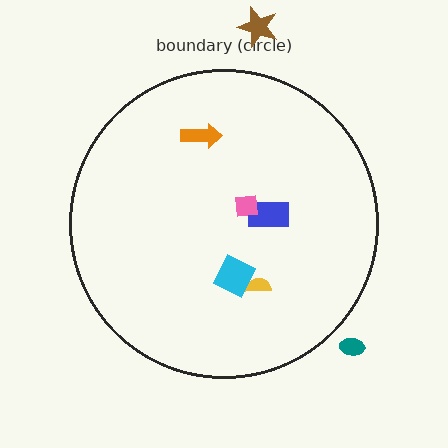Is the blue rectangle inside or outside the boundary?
Inside.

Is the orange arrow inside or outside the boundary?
Inside.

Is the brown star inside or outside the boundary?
Outside.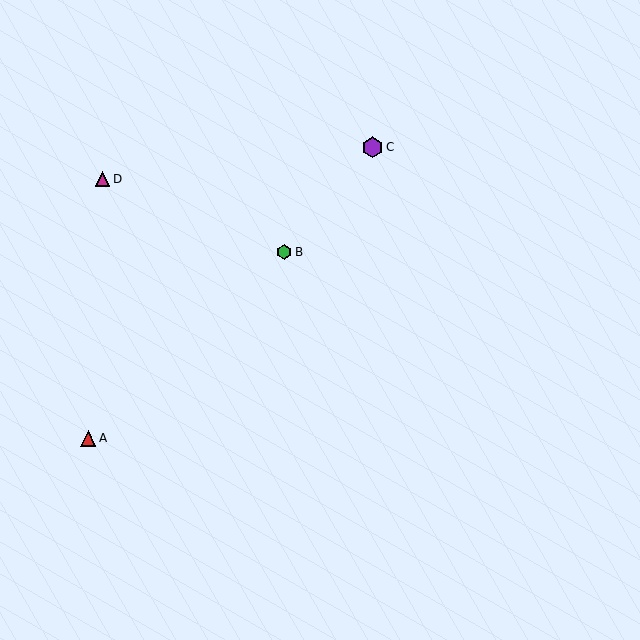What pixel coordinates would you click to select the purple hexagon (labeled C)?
Click at (373, 147) to select the purple hexagon C.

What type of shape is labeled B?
Shape B is a green hexagon.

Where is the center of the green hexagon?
The center of the green hexagon is at (284, 252).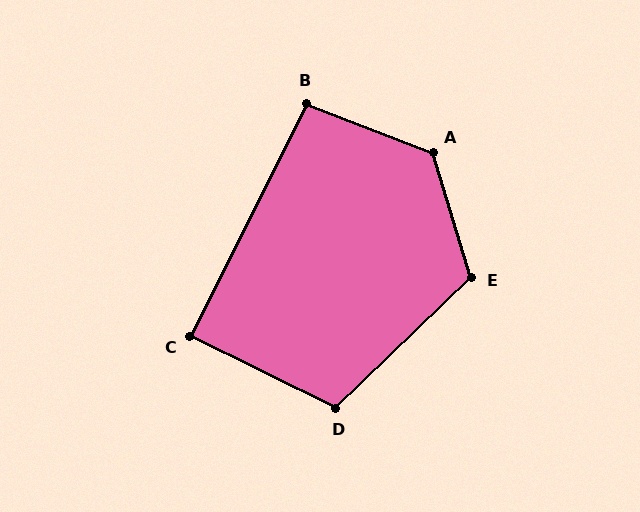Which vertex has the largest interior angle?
A, at approximately 128 degrees.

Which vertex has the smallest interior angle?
C, at approximately 90 degrees.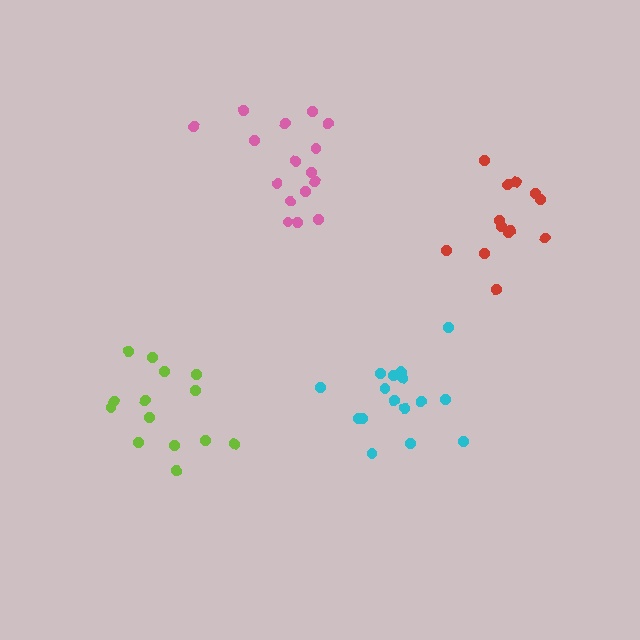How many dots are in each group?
Group 1: 13 dots, Group 2: 16 dots, Group 3: 14 dots, Group 4: 16 dots (59 total).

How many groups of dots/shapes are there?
There are 4 groups.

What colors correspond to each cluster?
The clusters are colored: red, cyan, lime, pink.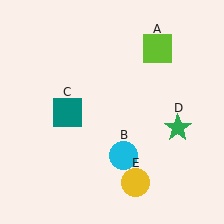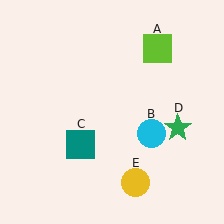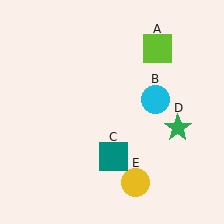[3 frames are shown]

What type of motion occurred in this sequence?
The cyan circle (object B), teal square (object C) rotated counterclockwise around the center of the scene.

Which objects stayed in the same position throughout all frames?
Lime square (object A) and green star (object D) and yellow circle (object E) remained stationary.